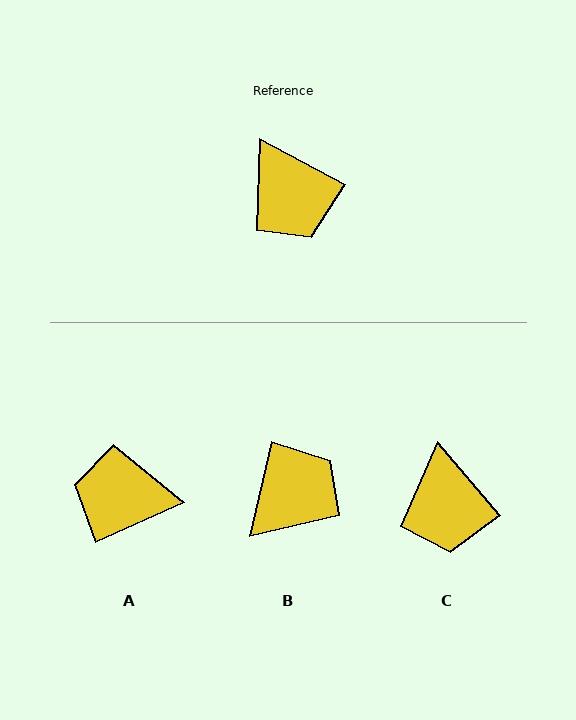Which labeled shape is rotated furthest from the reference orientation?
A, about 127 degrees away.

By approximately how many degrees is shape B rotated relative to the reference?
Approximately 105 degrees counter-clockwise.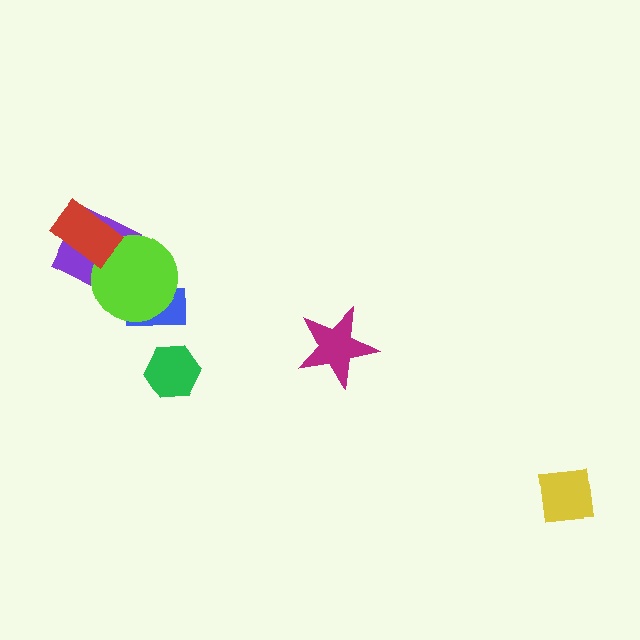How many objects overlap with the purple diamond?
2 objects overlap with the purple diamond.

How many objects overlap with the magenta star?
0 objects overlap with the magenta star.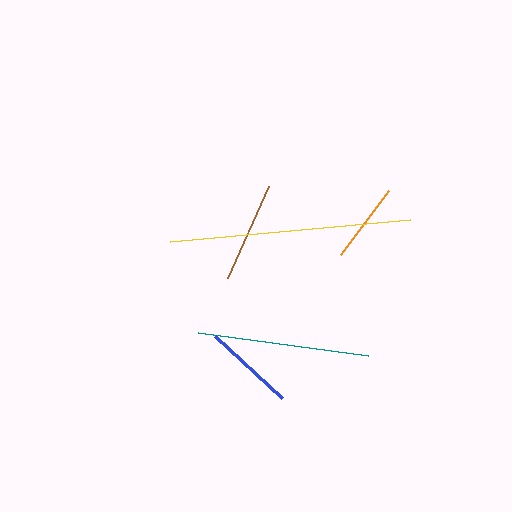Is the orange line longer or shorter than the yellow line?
The yellow line is longer than the orange line.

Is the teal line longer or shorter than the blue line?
The teal line is longer than the blue line.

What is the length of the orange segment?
The orange segment is approximately 80 pixels long.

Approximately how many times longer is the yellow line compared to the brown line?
The yellow line is approximately 2.4 times the length of the brown line.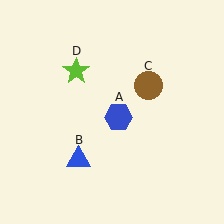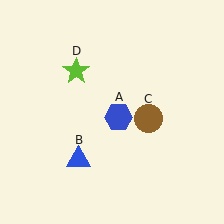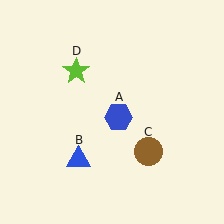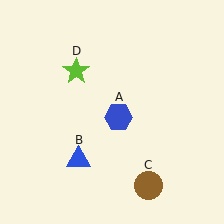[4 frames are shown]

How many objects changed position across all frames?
1 object changed position: brown circle (object C).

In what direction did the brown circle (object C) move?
The brown circle (object C) moved down.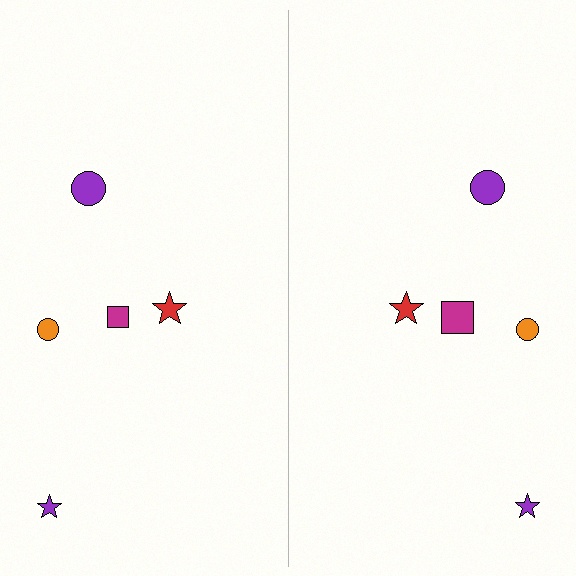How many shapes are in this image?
There are 10 shapes in this image.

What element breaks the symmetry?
The magenta square on the right side has a different size than its mirror counterpart.